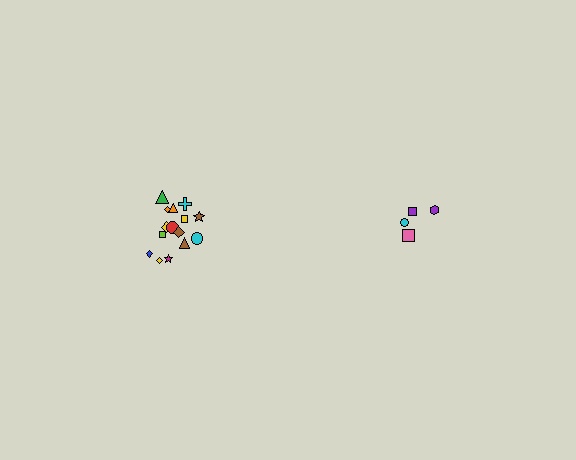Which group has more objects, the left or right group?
The left group.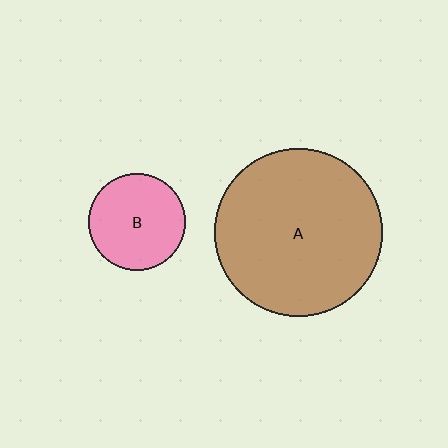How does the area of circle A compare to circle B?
Approximately 3.0 times.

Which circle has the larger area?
Circle A (brown).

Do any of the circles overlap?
No, none of the circles overlap.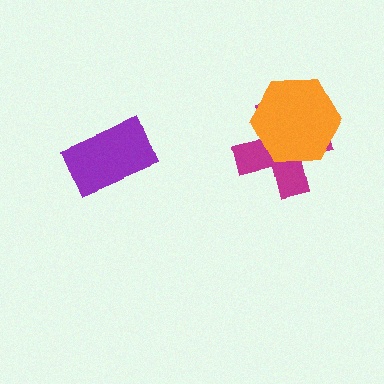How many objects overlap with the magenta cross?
1 object overlaps with the magenta cross.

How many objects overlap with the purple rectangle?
0 objects overlap with the purple rectangle.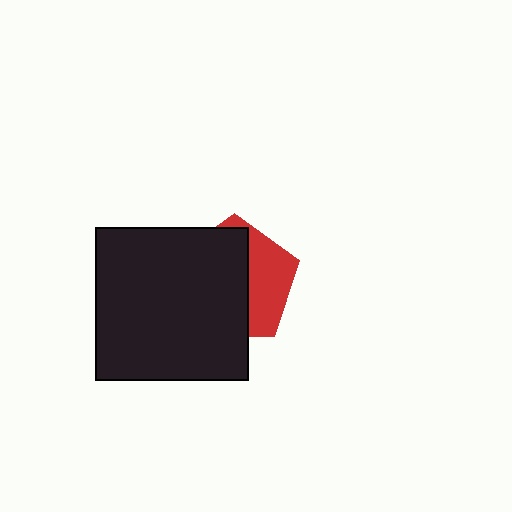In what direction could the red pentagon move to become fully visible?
The red pentagon could move right. That would shift it out from behind the black square entirely.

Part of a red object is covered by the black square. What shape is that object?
It is a pentagon.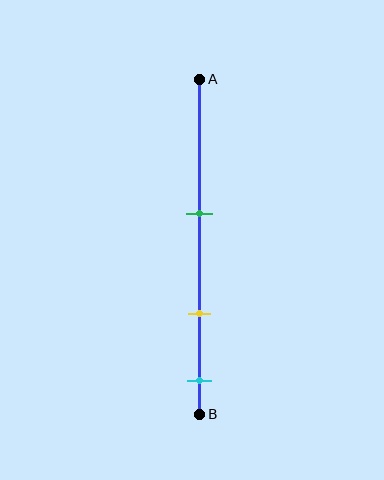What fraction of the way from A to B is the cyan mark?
The cyan mark is approximately 90% (0.9) of the way from A to B.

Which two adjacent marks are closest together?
The yellow and cyan marks are the closest adjacent pair.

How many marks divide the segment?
There are 3 marks dividing the segment.